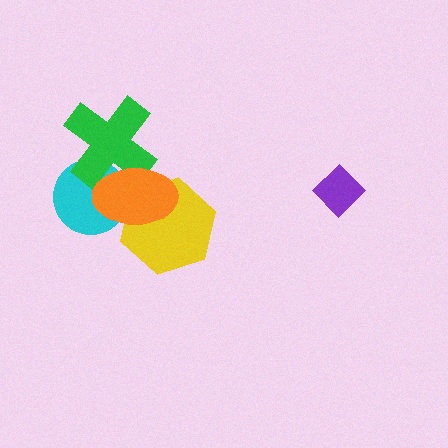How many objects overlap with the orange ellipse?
3 objects overlap with the orange ellipse.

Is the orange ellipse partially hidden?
No, no other shape covers it.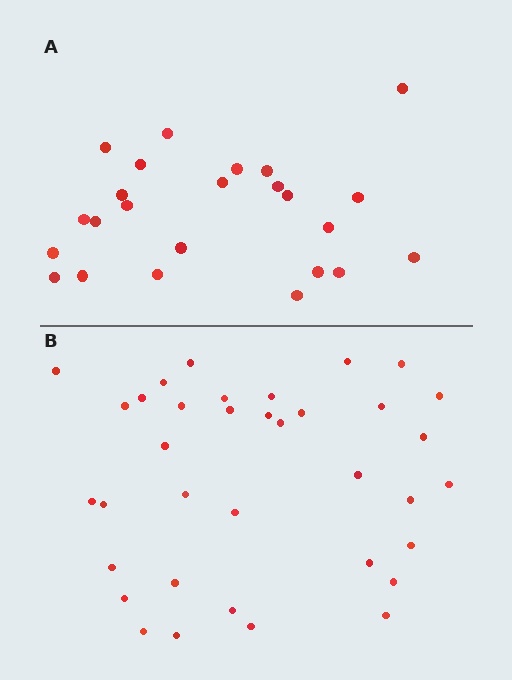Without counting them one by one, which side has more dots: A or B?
Region B (the bottom region) has more dots.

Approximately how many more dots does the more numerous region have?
Region B has roughly 12 or so more dots than region A.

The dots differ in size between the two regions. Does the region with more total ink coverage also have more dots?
No. Region A has more total ink coverage because its dots are larger, but region B actually contains more individual dots. Total area can be misleading — the number of items is what matters here.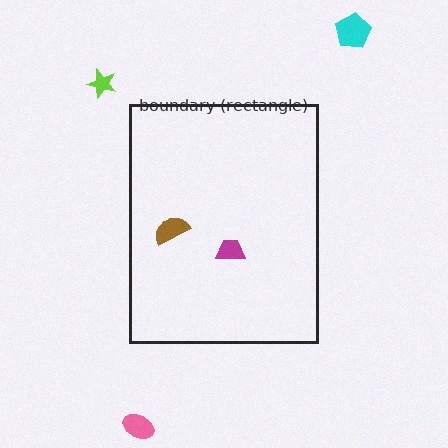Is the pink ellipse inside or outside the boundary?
Outside.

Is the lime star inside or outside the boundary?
Outside.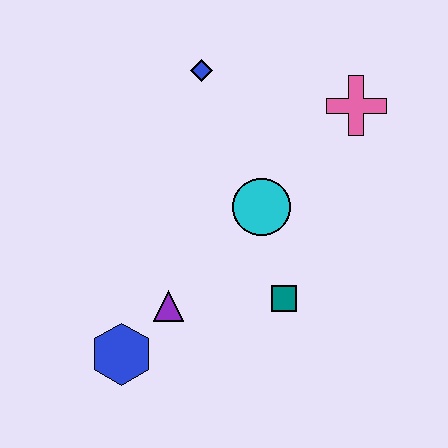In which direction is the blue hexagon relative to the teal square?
The blue hexagon is to the left of the teal square.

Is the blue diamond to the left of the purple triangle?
No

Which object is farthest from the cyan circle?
The blue hexagon is farthest from the cyan circle.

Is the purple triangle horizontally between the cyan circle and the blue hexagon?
Yes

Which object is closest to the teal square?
The cyan circle is closest to the teal square.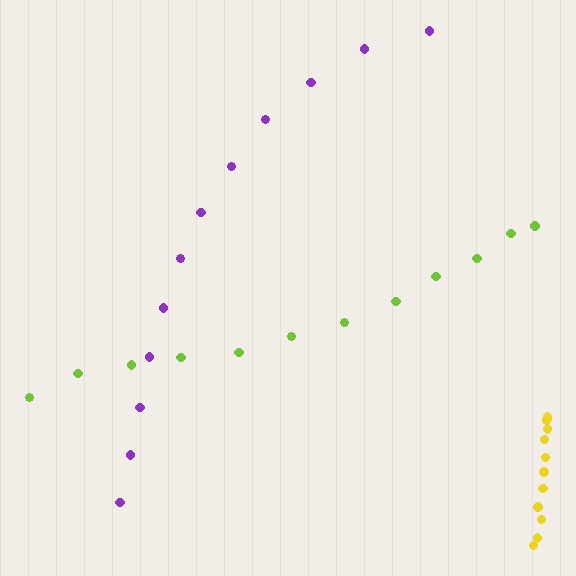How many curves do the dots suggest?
There are 3 distinct paths.